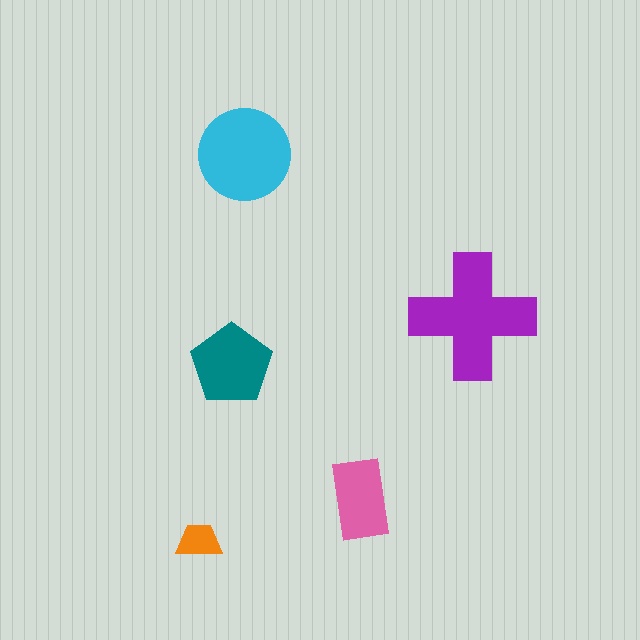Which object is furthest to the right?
The purple cross is rightmost.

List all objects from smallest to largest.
The orange trapezoid, the pink rectangle, the teal pentagon, the cyan circle, the purple cross.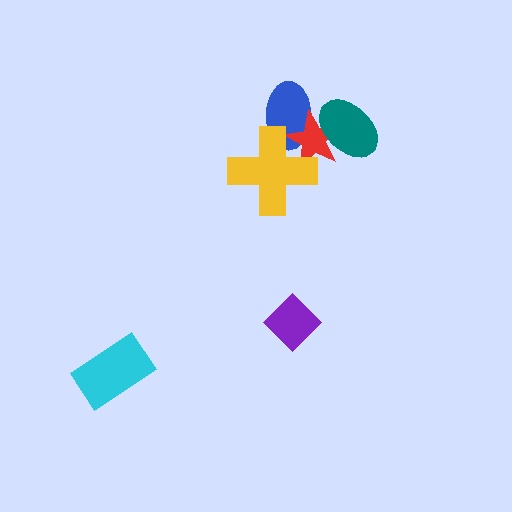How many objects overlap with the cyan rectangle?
0 objects overlap with the cyan rectangle.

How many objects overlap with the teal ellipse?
2 objects overlap with the teal ellipse.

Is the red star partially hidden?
Yes, it is partially covered by another shape.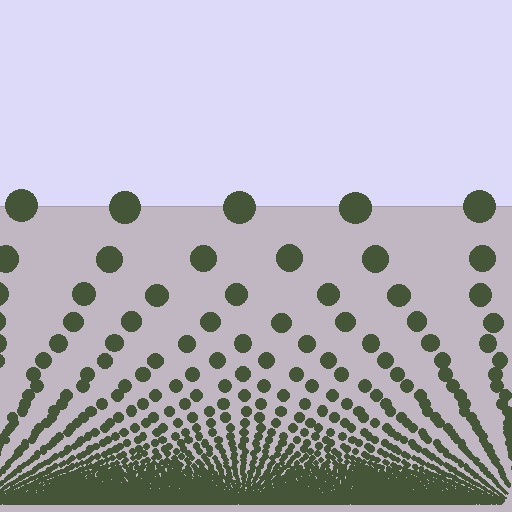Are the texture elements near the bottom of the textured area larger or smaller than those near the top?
Smaller. The gradient is inverted — elements near the bottom are smaller and denser.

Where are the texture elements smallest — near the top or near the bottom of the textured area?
Near the bottom.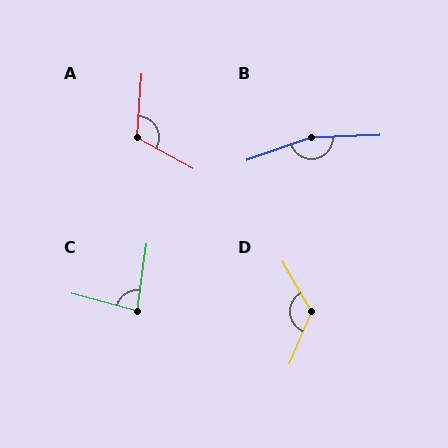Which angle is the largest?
B, at approximately 163 degrees.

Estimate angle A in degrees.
Approximately 114 degrees.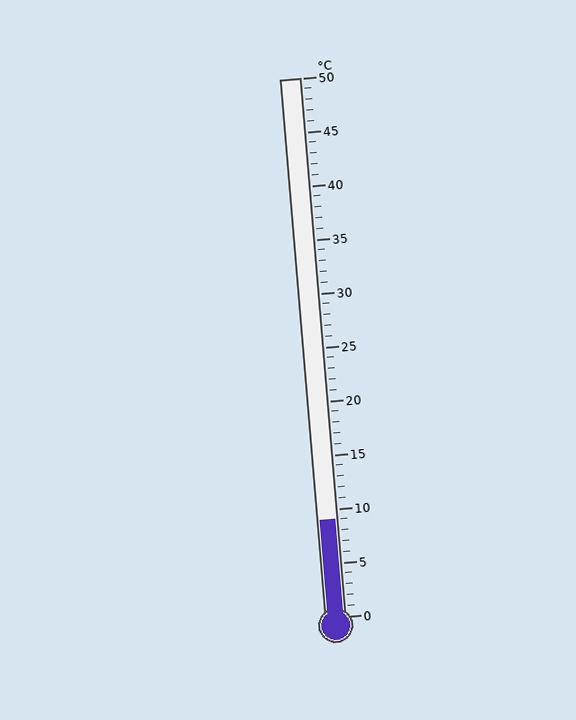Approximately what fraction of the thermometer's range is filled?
The thermometer is filled to approximately 20% of its range.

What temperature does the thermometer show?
The thermometer shows approximately 9°C.